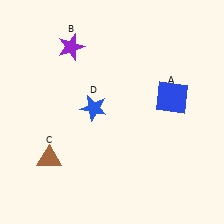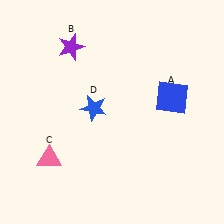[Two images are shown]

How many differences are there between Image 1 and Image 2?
There is 1 difference between the two images.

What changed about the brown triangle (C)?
In Image 1, C is brown. In Image 2, it changed to pink.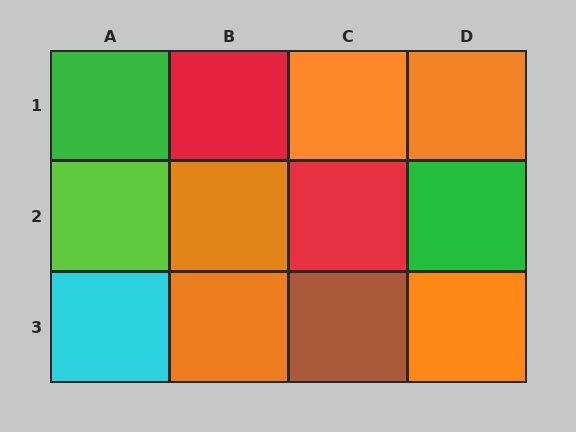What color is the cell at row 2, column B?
Orange.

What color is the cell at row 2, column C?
Red.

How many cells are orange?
5 cells are orange.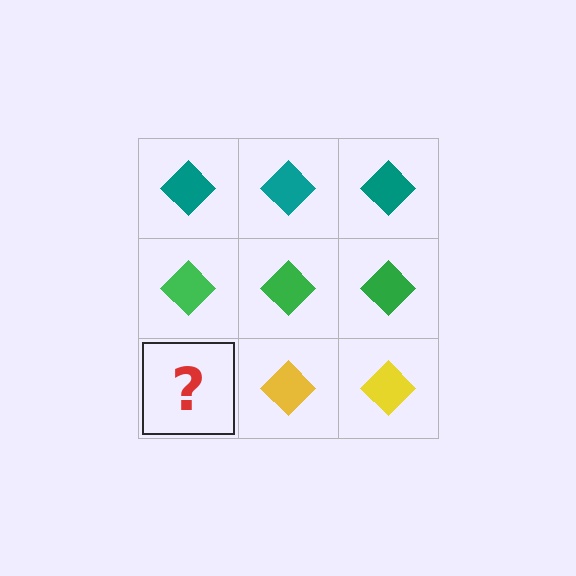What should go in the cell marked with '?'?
The missing cell should contain a yellow diamond.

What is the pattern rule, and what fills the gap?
The rule is that each row has a consistent color. The gap should be filled with a yellow diamond.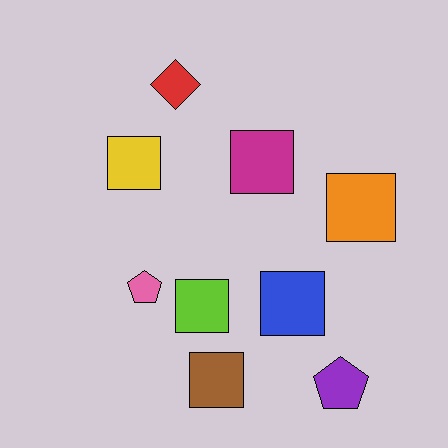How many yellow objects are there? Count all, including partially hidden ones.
There is 1 yellow object.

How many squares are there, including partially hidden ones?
There are 6 squares.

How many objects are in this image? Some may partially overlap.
There are 9 objects.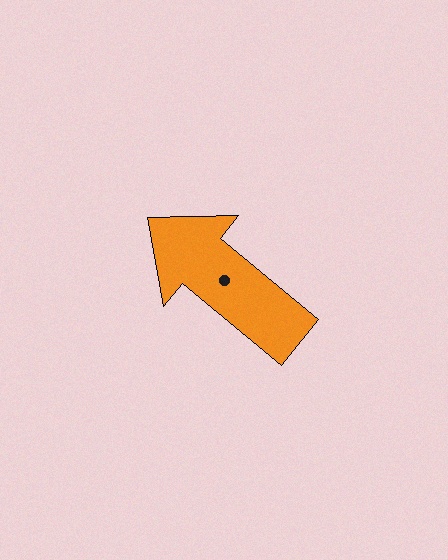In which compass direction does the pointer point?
Northwest.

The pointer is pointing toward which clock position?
Roughly 10 o'clock.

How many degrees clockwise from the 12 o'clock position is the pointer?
Approximately 310 degrees.